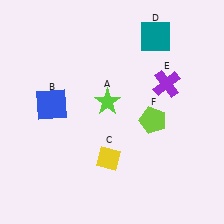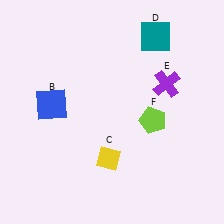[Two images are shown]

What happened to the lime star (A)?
The lime star (A) was removed in Image 2. It was in the top-left area of Image 1.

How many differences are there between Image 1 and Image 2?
There is 1 difference between the two images.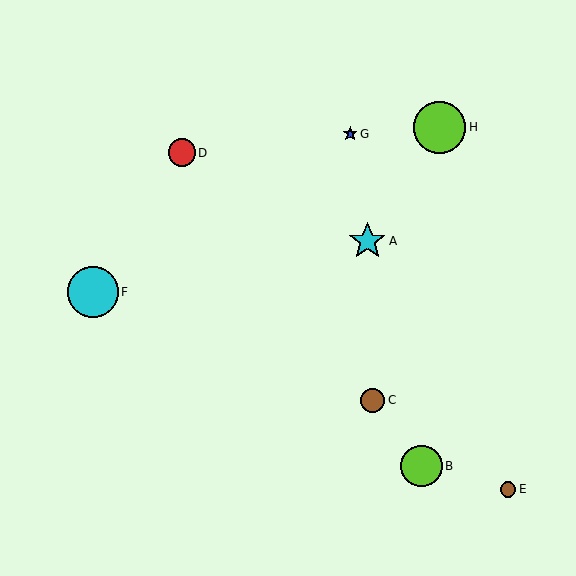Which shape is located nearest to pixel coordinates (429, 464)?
The lime circle (labeled B) at (422, 466) is nearest to that location.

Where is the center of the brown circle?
The center of the brown circle is at (508, 489).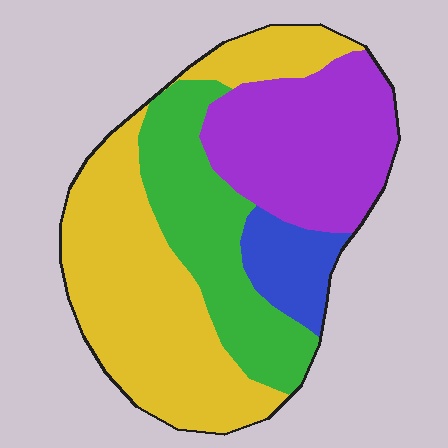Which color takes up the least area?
Blue, at roughly 10%.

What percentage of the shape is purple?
Purple takes up about one quarter (1/4) of the shape.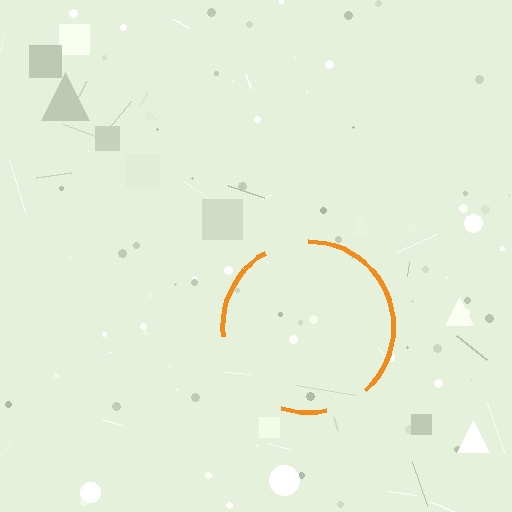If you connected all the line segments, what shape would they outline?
They would outline a circle.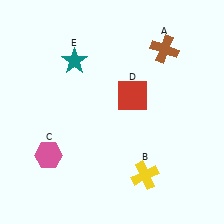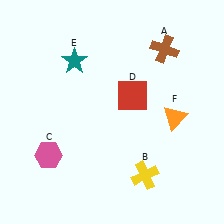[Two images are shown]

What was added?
An orange triangle (F) was added in Image 2.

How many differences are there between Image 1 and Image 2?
There is 1 difference between the two images.